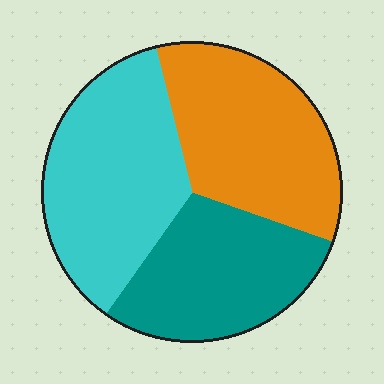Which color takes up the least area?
Teal, at roughly 30%.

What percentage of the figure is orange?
Orange takes up about one third (1/3) of the figure.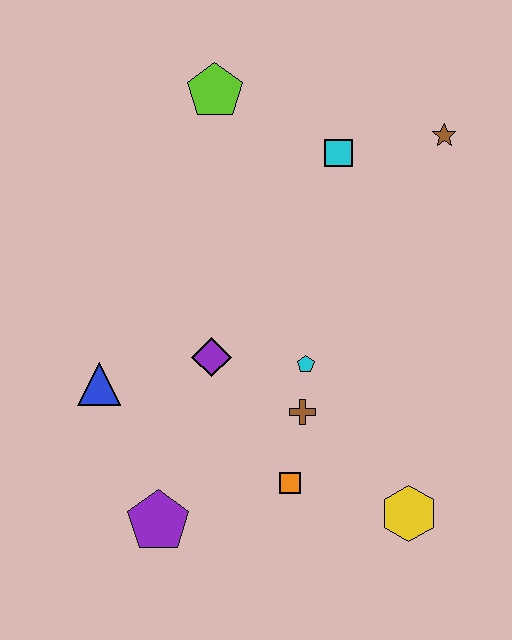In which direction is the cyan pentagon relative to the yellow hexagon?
The cyan pentagon is above the yellow hexagon.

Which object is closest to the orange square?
The brown cross is closest to the orange square.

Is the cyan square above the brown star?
No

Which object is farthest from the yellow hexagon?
The lime pentagon is farthest from the yellow hexagon.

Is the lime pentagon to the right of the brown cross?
No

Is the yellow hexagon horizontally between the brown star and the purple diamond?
Yes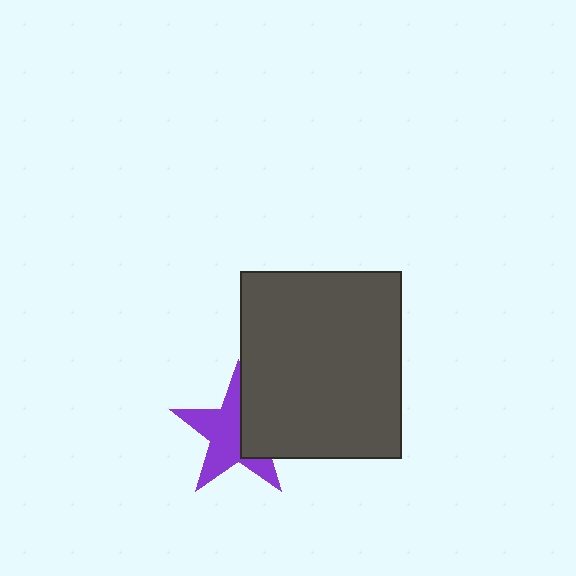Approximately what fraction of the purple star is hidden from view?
Roughly 39% of the purple star is hidden behind the dark gray rectangle.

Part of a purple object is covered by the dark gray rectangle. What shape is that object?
It is a star.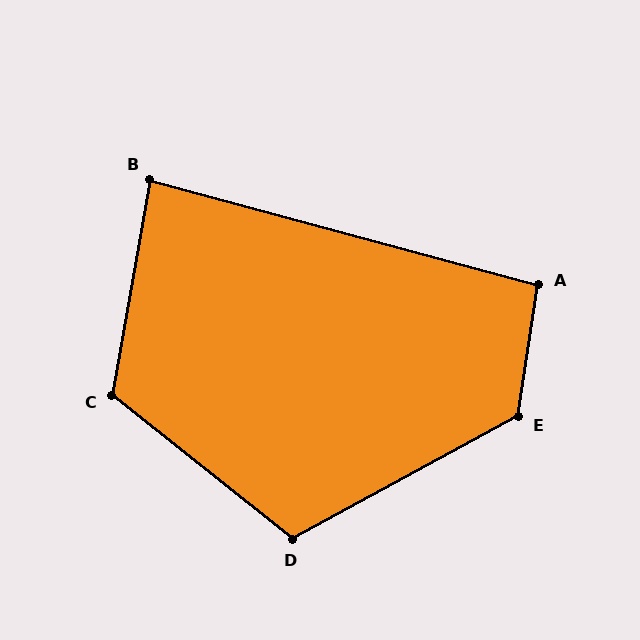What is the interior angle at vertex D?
Approximately 113 degrees (obtuse).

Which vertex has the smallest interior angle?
B, at approximately 85 degrees.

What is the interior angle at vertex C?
Approximately 119 degrees (obtuse).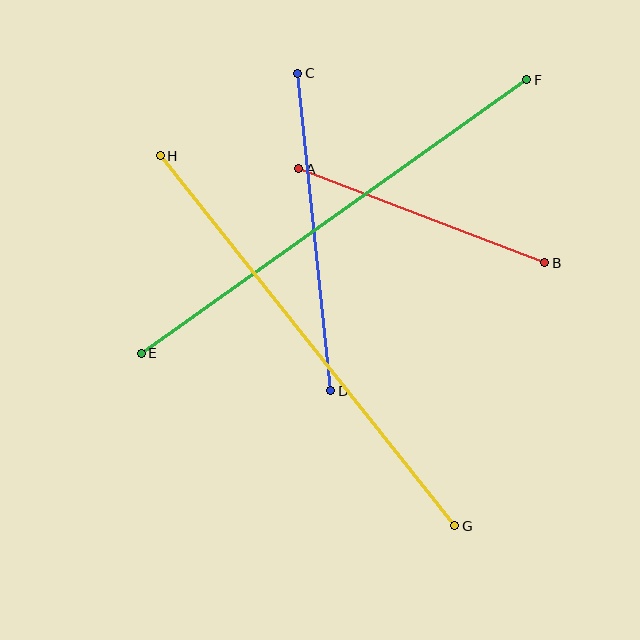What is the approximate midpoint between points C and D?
The midpoint is at approximately (314, 232) pixels.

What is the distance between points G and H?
The distance is approximately 473 pixels.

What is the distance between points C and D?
The distance is approximately 319 pixels.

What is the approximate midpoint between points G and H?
The midpoint is at approximately (307, 341) pixels.